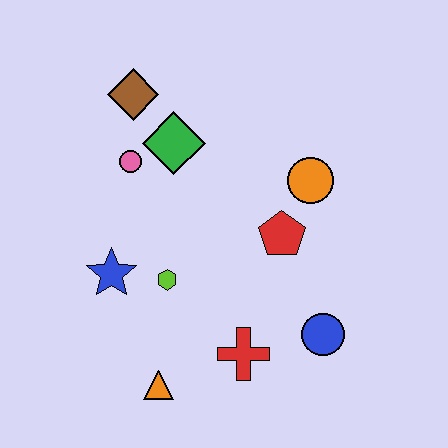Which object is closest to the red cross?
The blue circle is closest to the red cross.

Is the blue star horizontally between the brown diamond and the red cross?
No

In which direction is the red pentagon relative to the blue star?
The red pentagon is to the right of the blue star.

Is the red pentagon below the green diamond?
Yes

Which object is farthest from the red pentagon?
The brown diamond is farthest from the red pentagon.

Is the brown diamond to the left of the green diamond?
Yes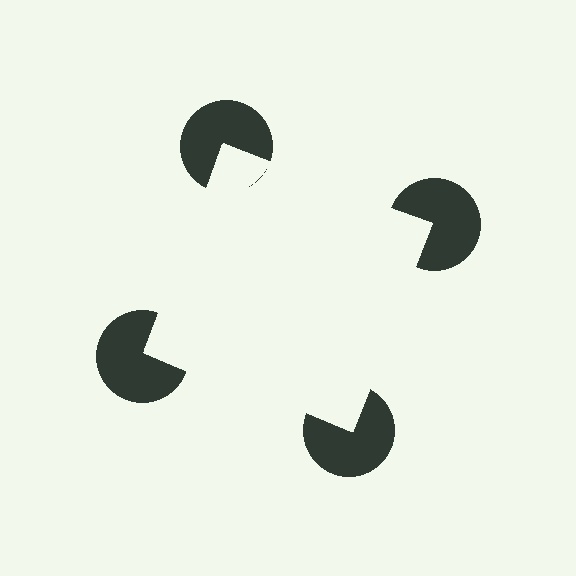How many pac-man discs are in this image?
There are 4 — one at each vertex of the illusory square.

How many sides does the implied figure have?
4 sides.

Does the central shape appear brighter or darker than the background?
It typically appears slightly brighter than the background, even though no actual brightness change is drawn.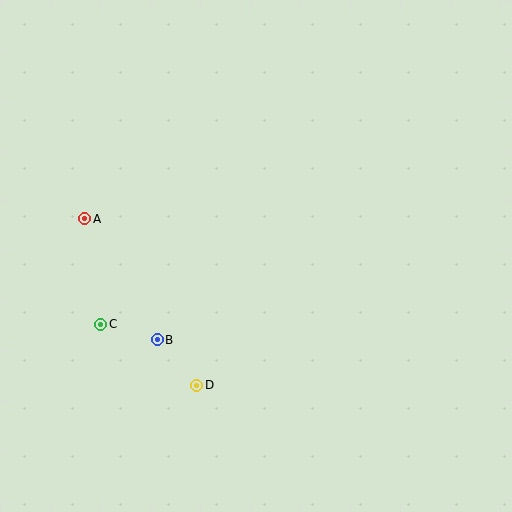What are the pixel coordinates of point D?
Point D is at (197, 385).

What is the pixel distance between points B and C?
The distance between B and C is 59 pixels.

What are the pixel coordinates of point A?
Point A is at (85, 219).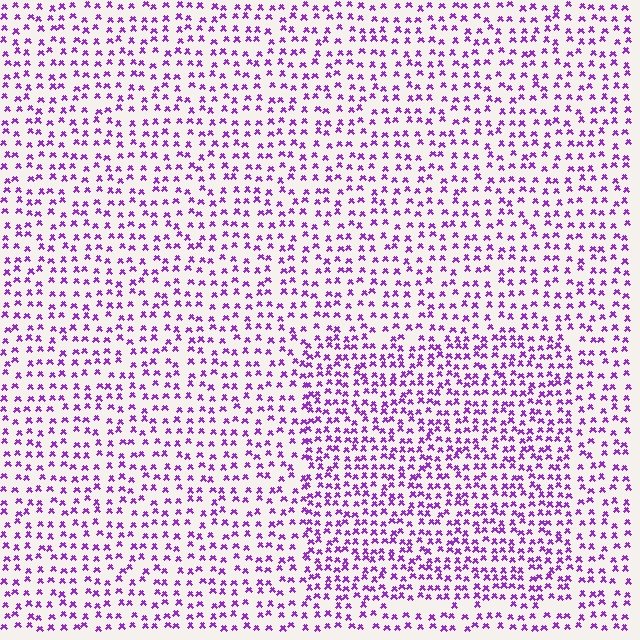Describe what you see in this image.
The image contains small purple elements arranged at two different densities. A rectangle-shaped region is visible where the elements are more densely packed than the surrounding area.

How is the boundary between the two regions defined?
The boundary is defined by a change in element density (approximately 1.5x ratio). All elements are the same color, size, and shape.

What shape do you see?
I see a rectangle.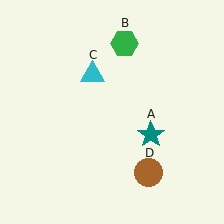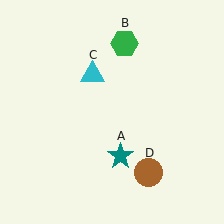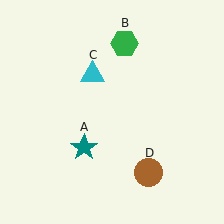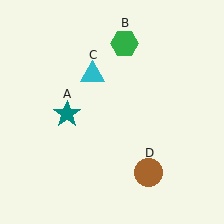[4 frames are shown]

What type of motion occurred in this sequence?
The teal star (object A) rotated clockwise around the center of the scene.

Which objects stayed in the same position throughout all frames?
Green hexagon (object B) and cyan triangle (object C) and brown circle (object D) remained stationary.